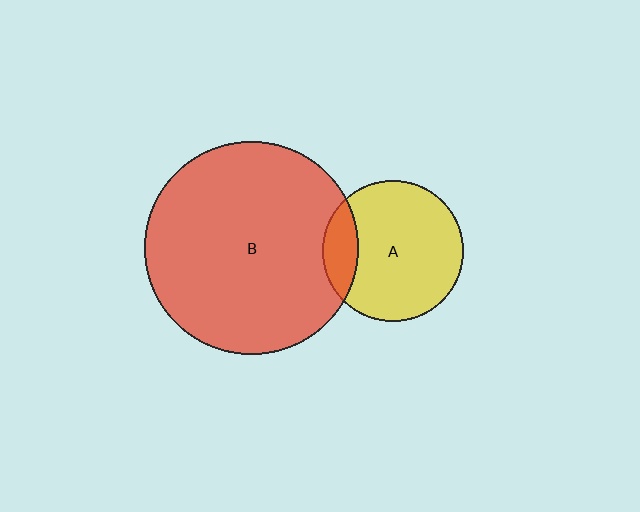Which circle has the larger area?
Circle B (red).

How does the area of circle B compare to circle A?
Approximately 2.3 times.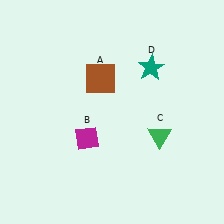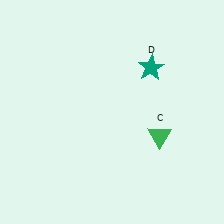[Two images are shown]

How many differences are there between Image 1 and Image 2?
There are 2 differences between the two images.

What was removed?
The brown square (A), the magenta diamond (B) were removed in Image 2.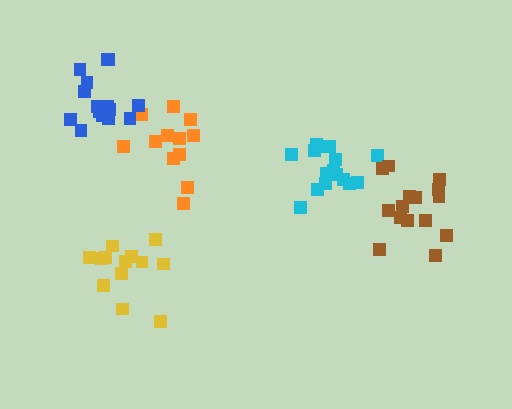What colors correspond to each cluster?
The clusters are colored: orange, yellow, blue, cyan, brown.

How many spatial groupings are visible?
There are 5 spatial groupings.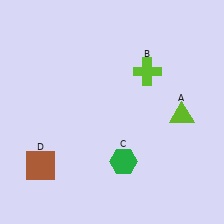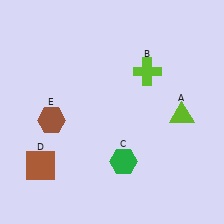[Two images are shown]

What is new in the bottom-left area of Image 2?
A brown hexagon (E) was added in the bottom-left area of Image 2.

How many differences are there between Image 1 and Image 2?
There is 1 difference between the two images.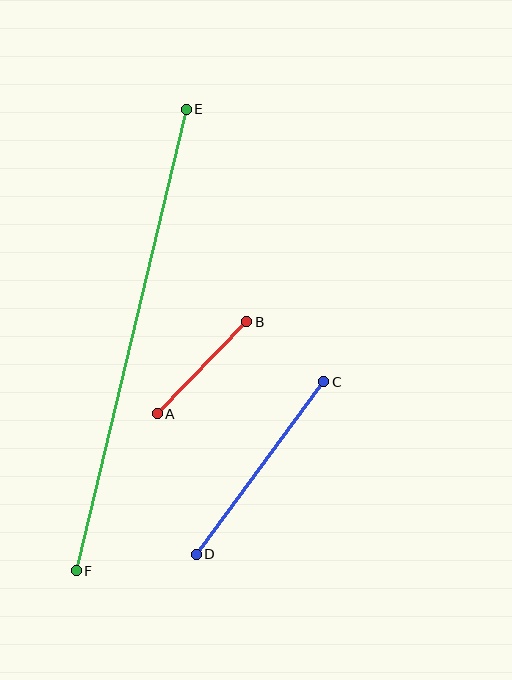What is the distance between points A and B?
The distance is approximately 128 pixels.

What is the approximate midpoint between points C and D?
The midpoint is at approximately (260, 468) pixels.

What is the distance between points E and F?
The distance is approximately 475 pixels.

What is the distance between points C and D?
The distance is approximately 215 pixels.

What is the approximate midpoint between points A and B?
The midpoint is at approximately (202, 368) pixels.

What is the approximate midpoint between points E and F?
The midpoint is at approximately (131, 340) pixels.